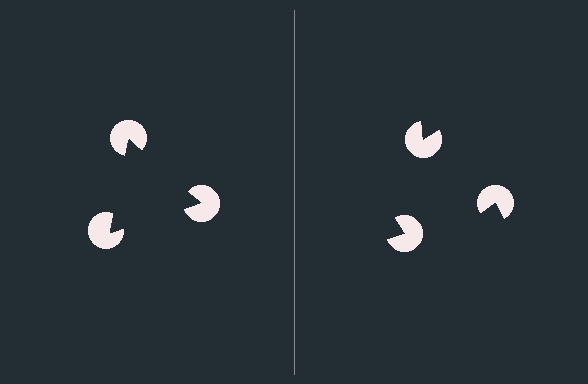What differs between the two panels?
The pac-man discs are positioned identically on both sides; only the wedge orientations differ. On the left they align to a triangle; on the right they are misaligned.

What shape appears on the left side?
An illusory triangle.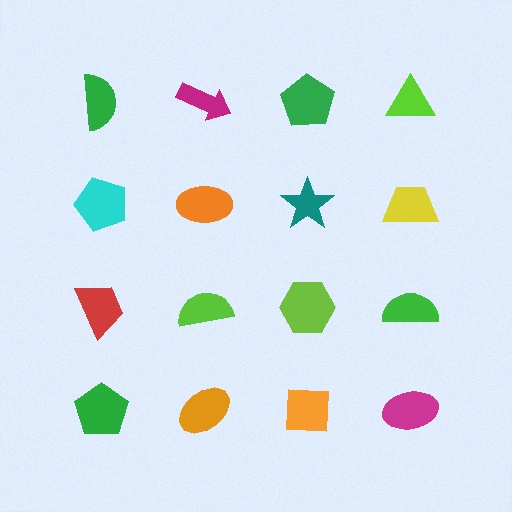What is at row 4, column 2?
An orange ellipse.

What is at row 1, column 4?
A lime triangle.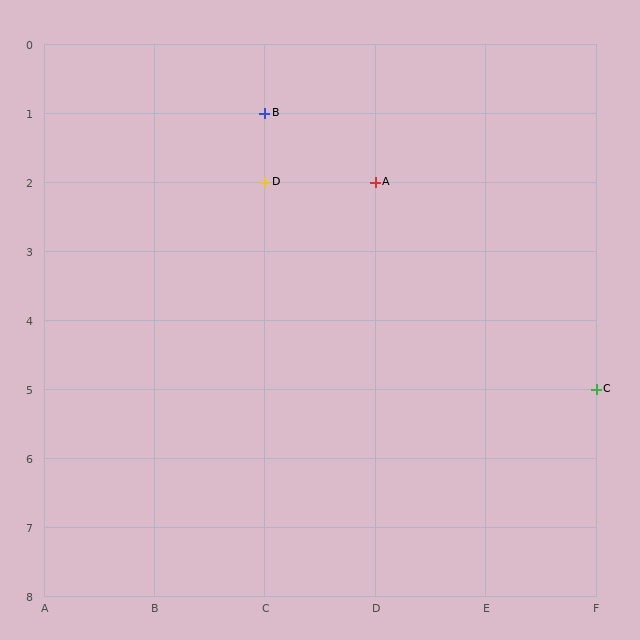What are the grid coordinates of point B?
Point B is at grid coordinates (C, 1).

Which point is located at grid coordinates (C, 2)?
Point D is at (C, 2).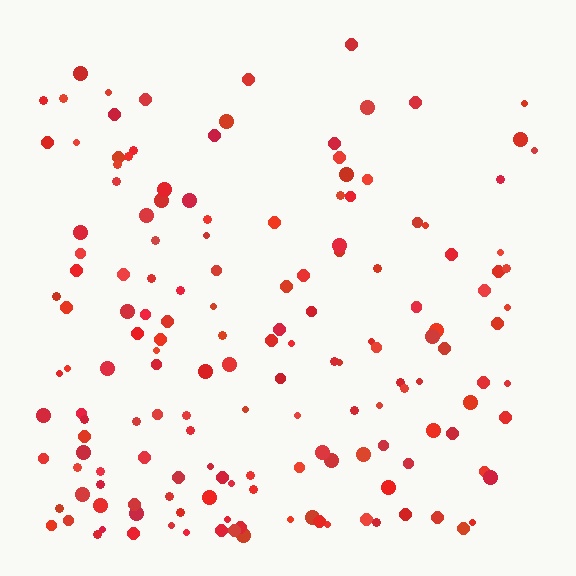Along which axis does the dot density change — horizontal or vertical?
Vertical.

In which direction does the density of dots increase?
From top to bottom, with the bottom side densest.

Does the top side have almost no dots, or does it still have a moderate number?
Still a moderate number, just noticeably fewer than the bottom.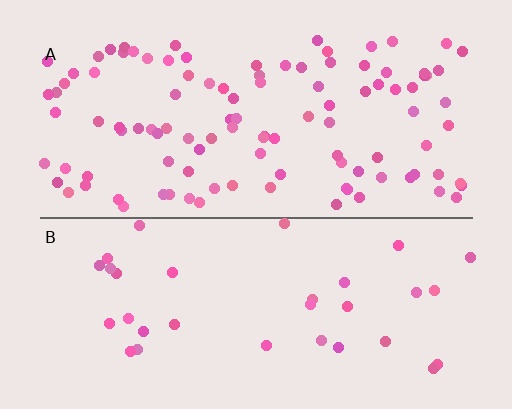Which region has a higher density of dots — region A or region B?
A (the top).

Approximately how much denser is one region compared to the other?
Approximately 3.2× — region A over region B.